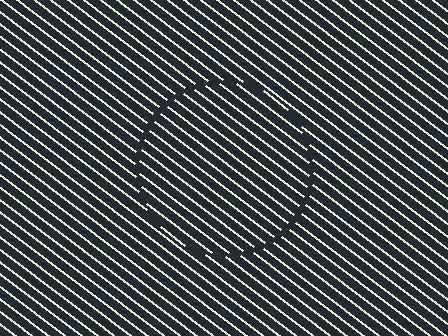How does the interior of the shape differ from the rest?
The interior of the shape contains the same grating, shifted by half a period — the contour is defined by the phase discontinuity where line-ends from the inner and outer gratings abut.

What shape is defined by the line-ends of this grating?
An illusory circle. The interior of the shape contains the same grating, shifted by half a period — the contour is defined by the phase discontinuity where line-ends from the inner and outer gratings abut.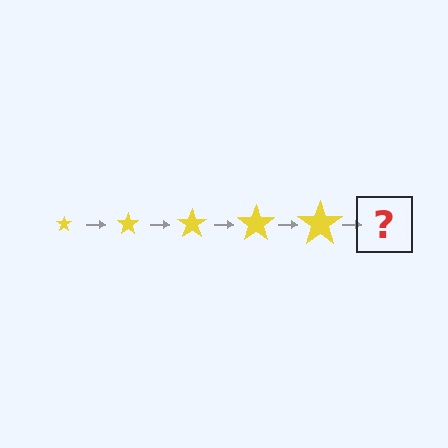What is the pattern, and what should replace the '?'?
The pattern is that the star gets progressively larger each step. The '?' should be a yellow star, larger than the previous one.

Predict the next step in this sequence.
The next step is a yellow star, larger than the previous one.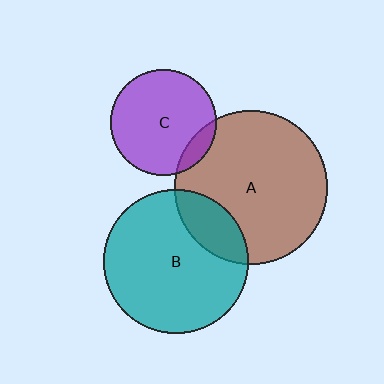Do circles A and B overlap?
Yes.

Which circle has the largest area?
Circle A (brown).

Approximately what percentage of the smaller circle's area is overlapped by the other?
Approximately 20%.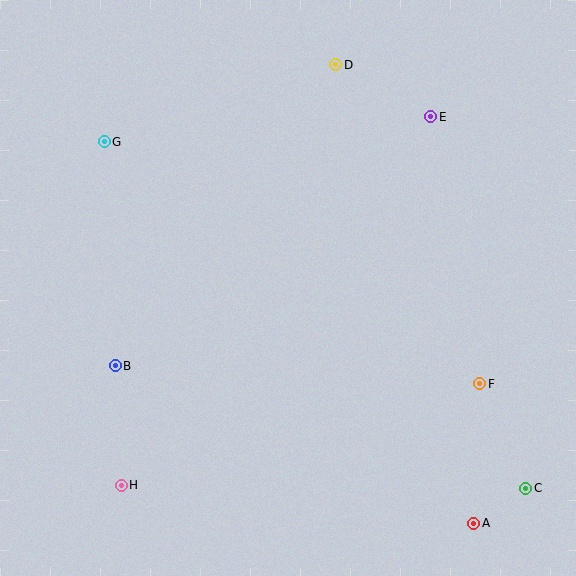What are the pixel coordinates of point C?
Point C is at (526, 488).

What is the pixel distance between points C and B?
The distance between C and B is 428 pixels.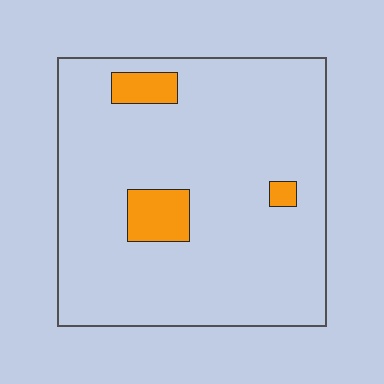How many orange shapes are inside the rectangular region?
3.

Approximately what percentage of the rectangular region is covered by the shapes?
Approximately 10%.